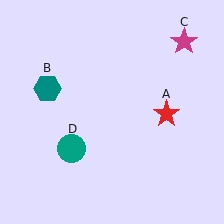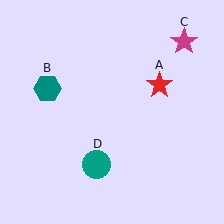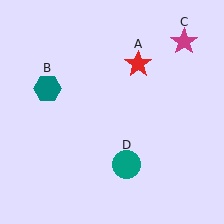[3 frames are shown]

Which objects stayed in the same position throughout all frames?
Teal hexagon (object B) and magenta star (object C) remained stationary.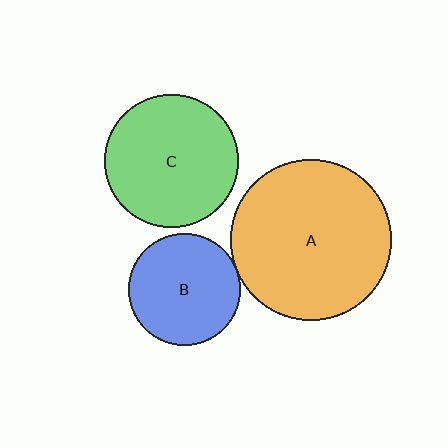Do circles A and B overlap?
Yes.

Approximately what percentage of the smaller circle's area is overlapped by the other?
Approximately 5%.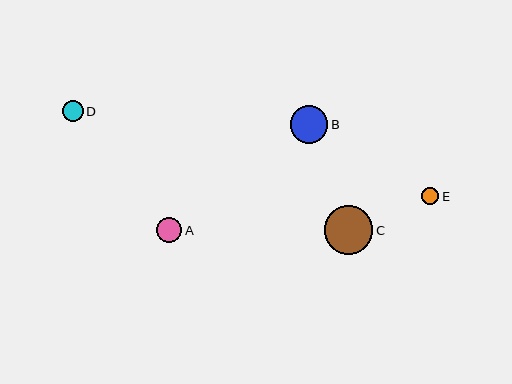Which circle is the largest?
Circle C is the largest with a size of approximately 49 pixels.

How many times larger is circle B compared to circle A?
Circle B is approximately 1.5 times the size of circle A.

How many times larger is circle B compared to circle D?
Circle B is approximately 1.8 times the size of circle D.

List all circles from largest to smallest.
From largest to smallest: C, B, A, D, E.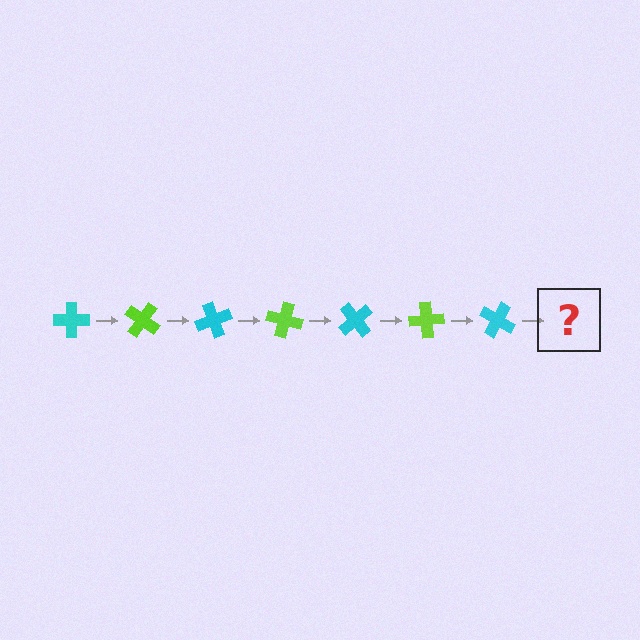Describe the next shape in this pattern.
It should be a lime cross, rotated 245 degrees from the start.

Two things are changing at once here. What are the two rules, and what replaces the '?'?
The two rules are that it rotates 35 degrees each step and the color cycles through cyan and lime. The '?' should be a lime cross, rotated 245 degrees from the start.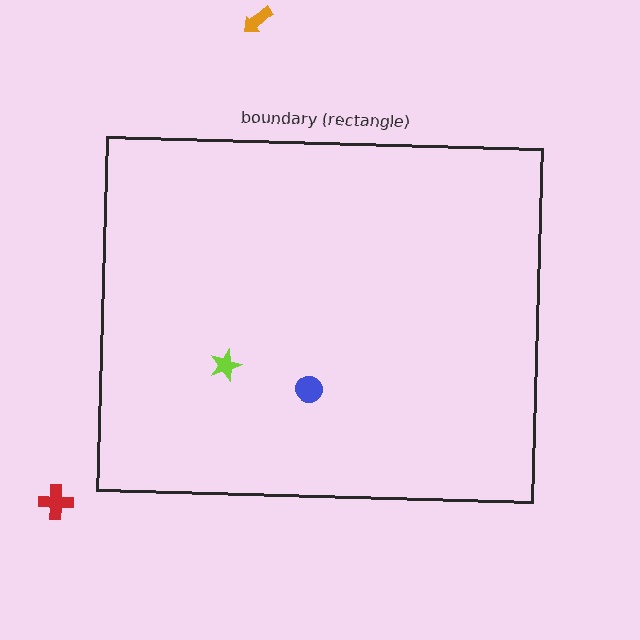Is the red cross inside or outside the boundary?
Outside.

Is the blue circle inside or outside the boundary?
Inside.